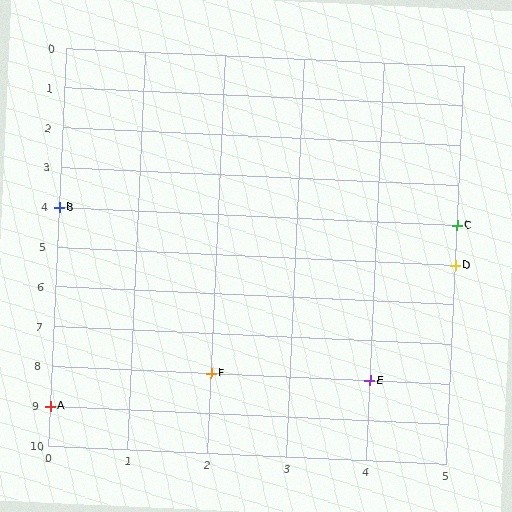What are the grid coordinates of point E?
Point E is at grid coordinates (4, 8).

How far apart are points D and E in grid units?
Points D and E are 1 column and 3 rows apart (about 3.2 grid units diagonally).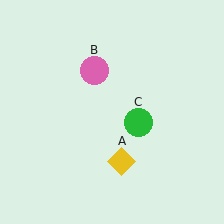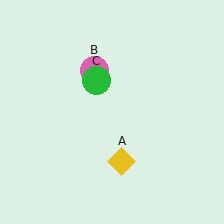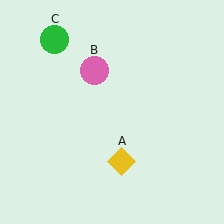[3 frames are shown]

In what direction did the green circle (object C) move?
The green circle (object C) moved up and to the left.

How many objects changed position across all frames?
1 object changed position: green circle (object C).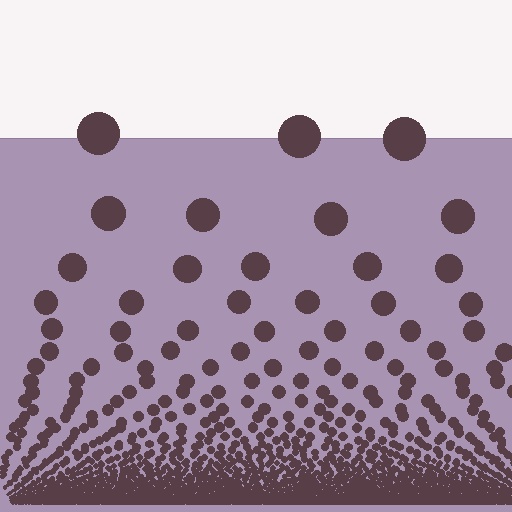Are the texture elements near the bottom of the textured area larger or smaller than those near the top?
Smaller. The gradient is inverted — elements near the bottom are smaller and denser.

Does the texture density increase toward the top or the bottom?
Density increases toward the bottom.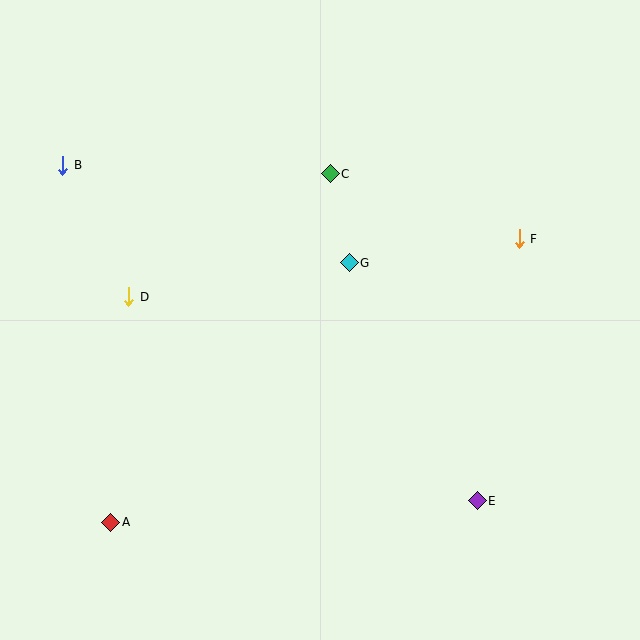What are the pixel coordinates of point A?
Point A is at (111, 522).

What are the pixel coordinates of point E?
Point E is at (477, 501).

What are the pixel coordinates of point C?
Point C is at (330, 174).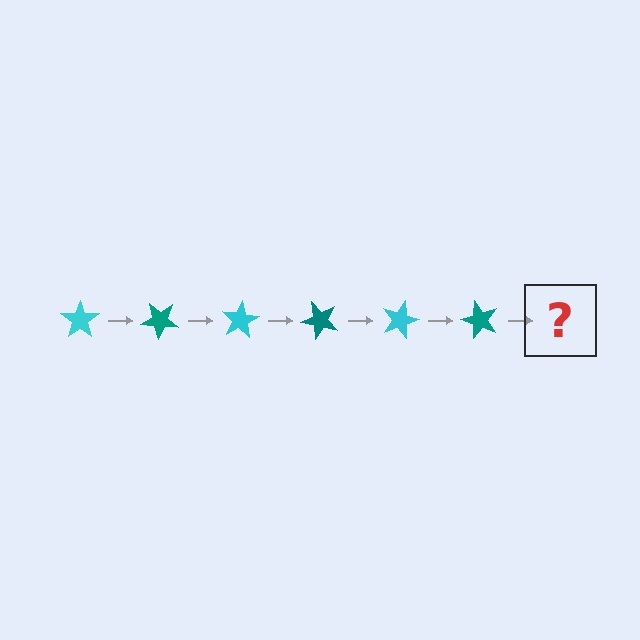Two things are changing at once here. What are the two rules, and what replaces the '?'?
The two rules are that it rotates 40 degrees each step and the color cycles through cyan and teal. The '?' should be a cyan star, rotated 240 degrees from the start.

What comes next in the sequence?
The next element should be a cyan star, rotated 240 degrees from the start.